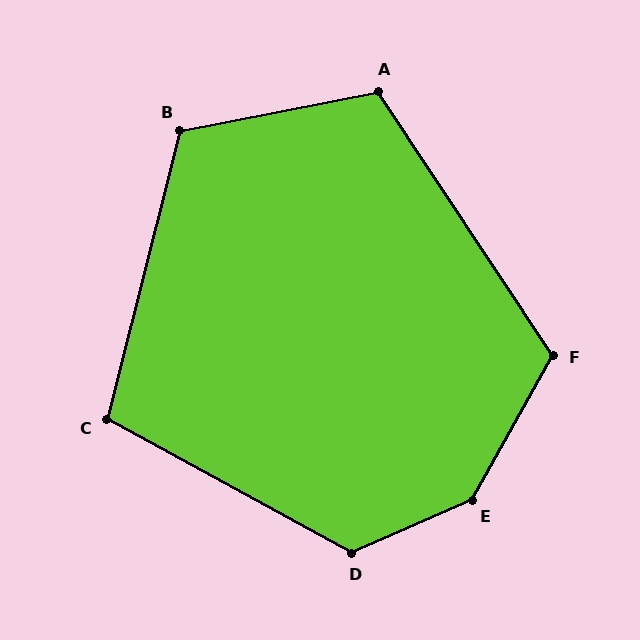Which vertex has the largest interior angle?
E, at approximately 143 degrees.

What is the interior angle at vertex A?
Approximately 113 degrees (obtuse).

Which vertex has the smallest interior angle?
C, at approximately 104 degrees.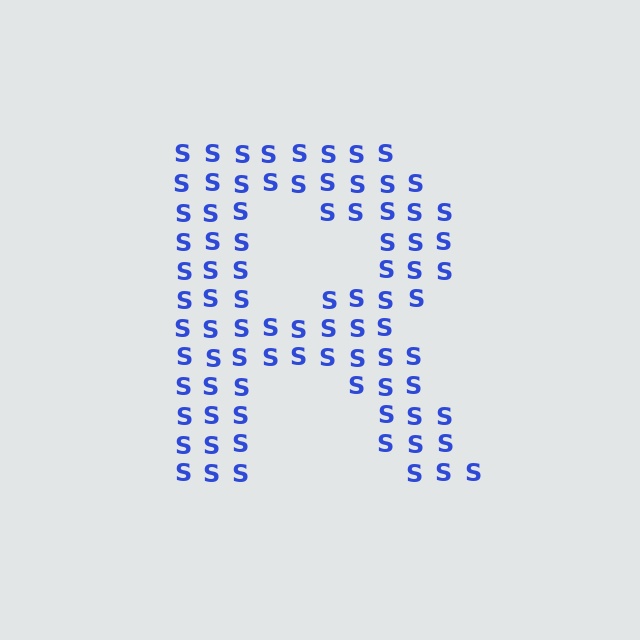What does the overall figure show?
The overall figure shows the letter R.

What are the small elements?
The small elements are letter S's.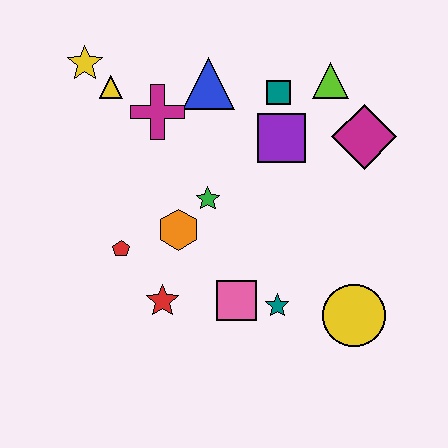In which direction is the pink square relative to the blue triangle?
The pink square is below the blue triangle.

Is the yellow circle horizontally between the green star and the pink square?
No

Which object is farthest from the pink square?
The yellow star is farthest from the pink square.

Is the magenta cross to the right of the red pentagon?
Yes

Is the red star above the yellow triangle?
No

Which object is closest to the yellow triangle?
The yellow star is closest to the yellow triangle.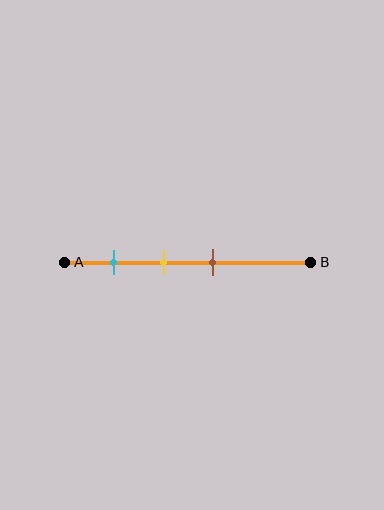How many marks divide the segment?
There are 3 marks dividing the segment.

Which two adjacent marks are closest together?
The yellow and brown marks are the closest adjacent pair.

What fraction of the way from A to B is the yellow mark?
The yellow mark is approximately 40% (0.4) of the way from A to B.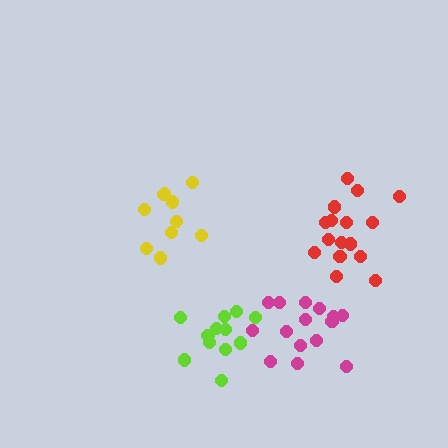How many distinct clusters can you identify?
There are 4 distinct clusters.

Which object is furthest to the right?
The red cluster is rightmost.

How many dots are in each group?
Group 1: 15 dots, Group 2: 10 dots, Group 3: 16 dots, Group 4: 13 dots (54 total).